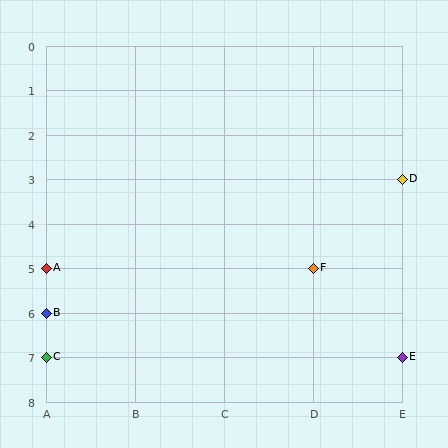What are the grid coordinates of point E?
Point E is at grid coordinates (E, 7).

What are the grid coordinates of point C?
Point C is at grid coordinates (A, 7).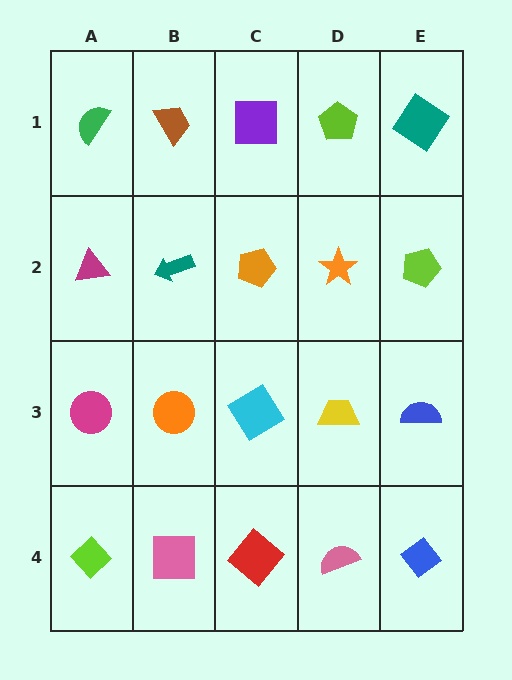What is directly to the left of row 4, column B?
A lime diamond.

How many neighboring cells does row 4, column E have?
2.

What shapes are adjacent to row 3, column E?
A lime pentagon (row 2, column E), a blue diamond (row 4, column E), a yellow trapezoid (row 3, column D).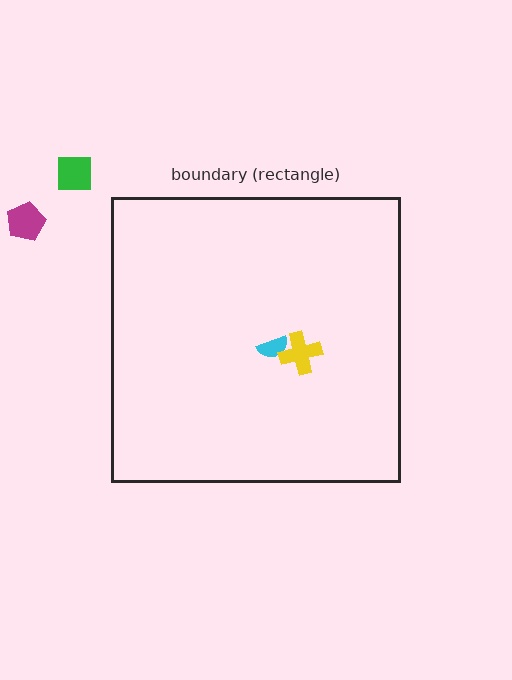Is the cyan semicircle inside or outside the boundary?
Inside.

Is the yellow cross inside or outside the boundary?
Inside.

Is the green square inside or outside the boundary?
Outside.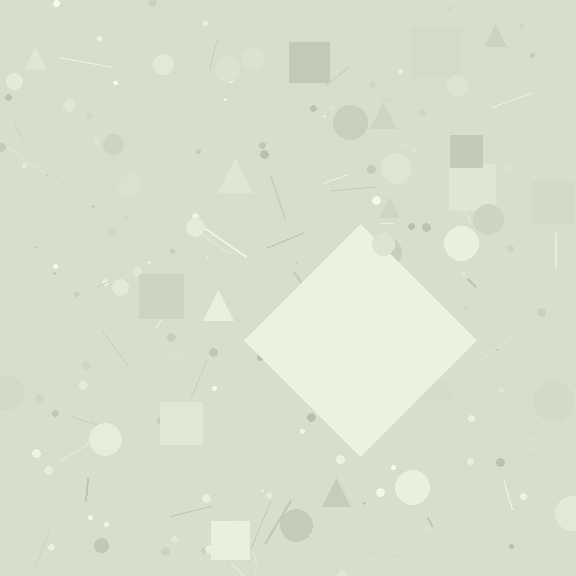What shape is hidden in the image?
A diamond is hidden in the image.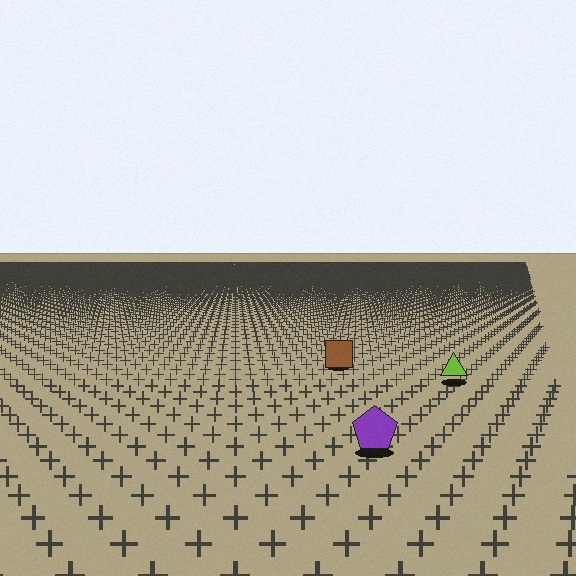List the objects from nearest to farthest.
From nearest to farthest: the purple pentagon, the lime triangle, the brown square.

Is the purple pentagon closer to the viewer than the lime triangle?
Yes. The purple pentagon is closer — you can tell from the texture gradient: the ground texture is coarser near it.